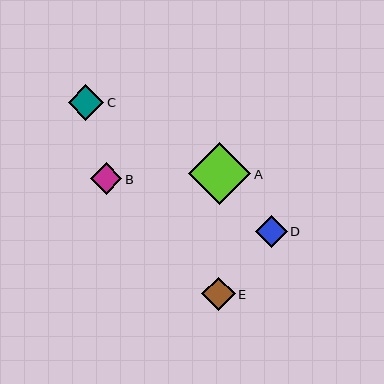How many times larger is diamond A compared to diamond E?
Diamond A is approximately 1.8 times the size of diamond E.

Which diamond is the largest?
Diamond A is the largest with a size of approximately 62 pixels.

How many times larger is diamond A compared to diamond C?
Diamond A is approximately 1.7 times the size of diamond C.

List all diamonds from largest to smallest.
From largest to smallest: A, C, E, D, B.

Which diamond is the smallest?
Diamond B is the smallest with a size of approximately 31 pixels.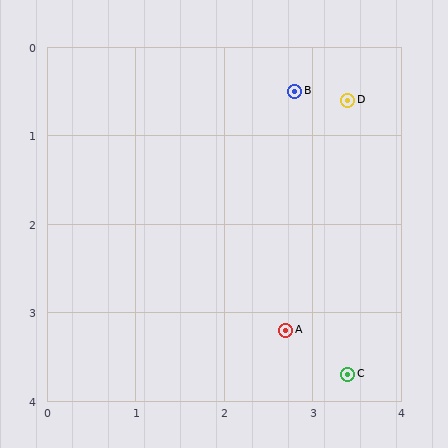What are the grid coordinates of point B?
Point B is at approximately (2.8, 0.5).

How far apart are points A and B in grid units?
Points A and B are about 2.7 grid units apart.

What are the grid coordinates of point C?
Point C is at approximately (3.4, 3.7).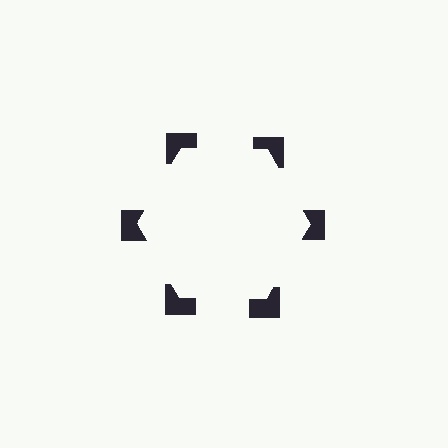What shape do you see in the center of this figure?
An illusory hexagon — its edges are inferred from the aligned wedge cuts in the notched squares, not physically drawn.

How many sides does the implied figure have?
6 sides.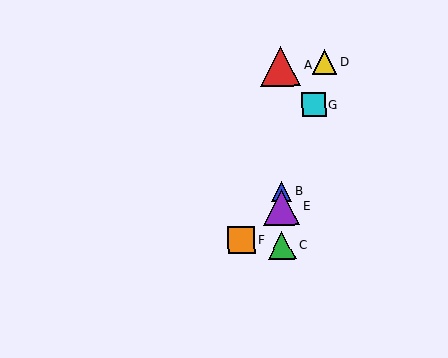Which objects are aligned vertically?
Objects A, B, C, E are aligned vertically.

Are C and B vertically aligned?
Yes, both are at x≈282.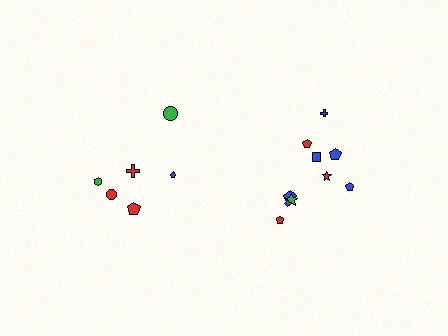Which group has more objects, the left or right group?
The right group.